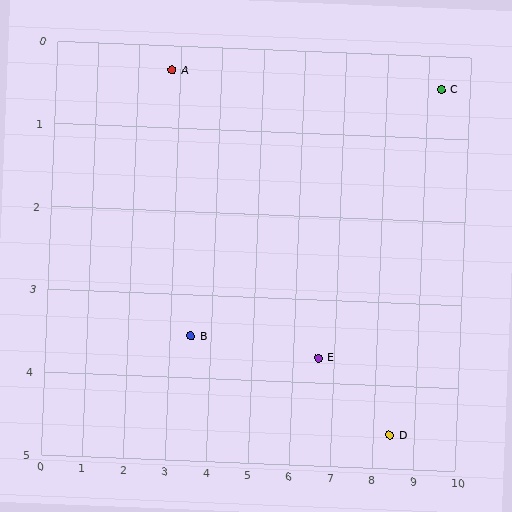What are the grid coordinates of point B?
Point B is at approximately (3.5, 3.5).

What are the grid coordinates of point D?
Point D is at approximately (8.4, 4.6).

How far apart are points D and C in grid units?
Points D and C are about 4.3 grid units apart.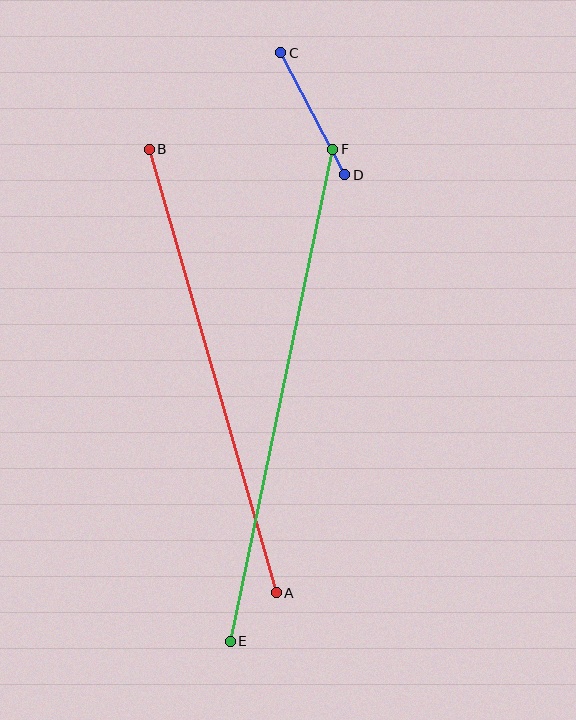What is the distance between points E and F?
The distance is approximately 502 pixels.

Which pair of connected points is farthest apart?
Points E and F are farthest apart.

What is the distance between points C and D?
The distance is approximately 138 pixels.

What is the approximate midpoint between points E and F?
The midpoint is at approximately (281, 395) pixels.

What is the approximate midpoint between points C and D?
The midpoint is at approximately (313, 114) pixels.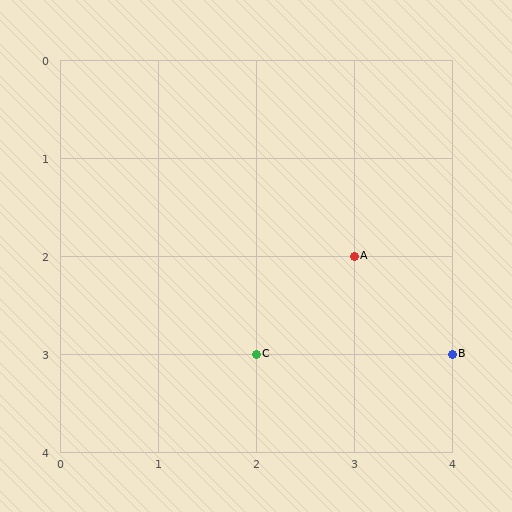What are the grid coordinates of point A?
Point A is at grid coordinates (3, 2).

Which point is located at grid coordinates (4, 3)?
Point B is at (4, 3).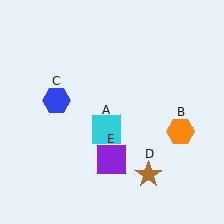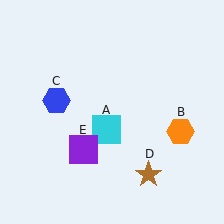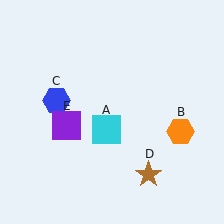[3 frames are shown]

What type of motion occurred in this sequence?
The purple square (object E) rotated clockwise around the center of the scene.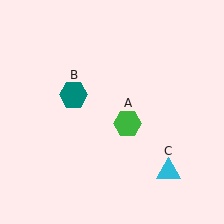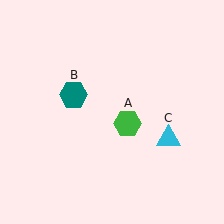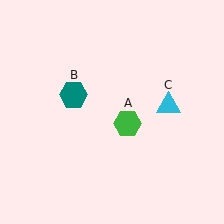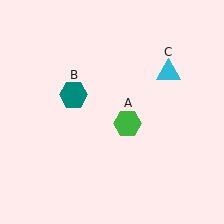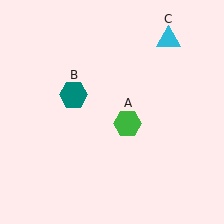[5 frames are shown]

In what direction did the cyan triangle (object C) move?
The cyan triangle (object C) moved up.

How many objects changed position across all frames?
1 object changed position: cyan triangle (object C).